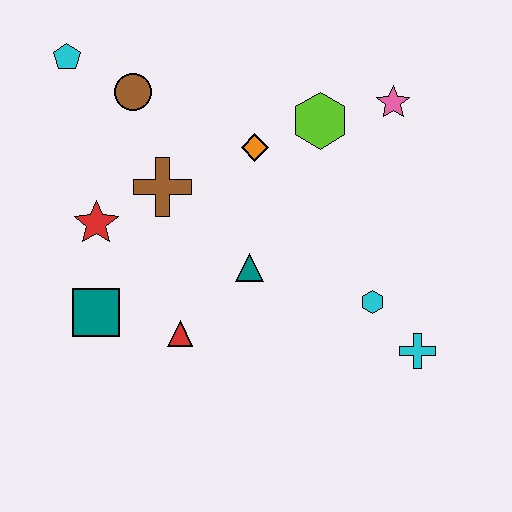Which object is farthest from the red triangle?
The pink star is farthest from the red triangle.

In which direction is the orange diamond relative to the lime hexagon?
The orange diamond is to the left of the lime hexagon.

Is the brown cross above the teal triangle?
Yes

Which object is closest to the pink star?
The lime hexagon is closest to the pink star.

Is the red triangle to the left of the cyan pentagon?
No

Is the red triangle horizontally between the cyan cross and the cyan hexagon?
No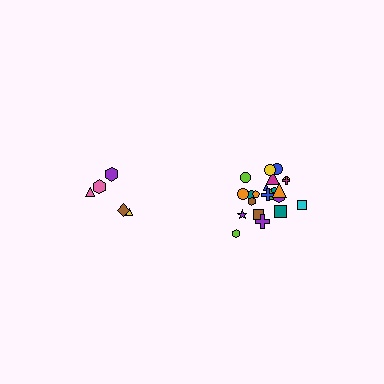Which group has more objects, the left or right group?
The right group.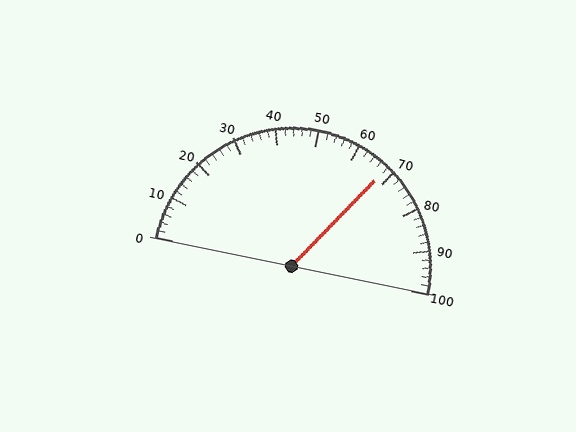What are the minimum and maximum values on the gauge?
The gauge ranges from 0 to 100.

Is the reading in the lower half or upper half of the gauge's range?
The reading is in the upper half of the range (0 to 100).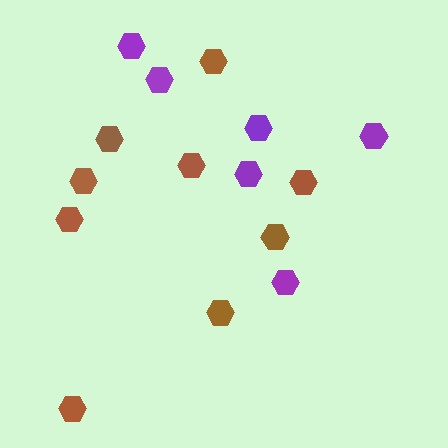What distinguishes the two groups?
There are 2 groups: one group of purple hexagons (6) and one group of brown hexagons (9).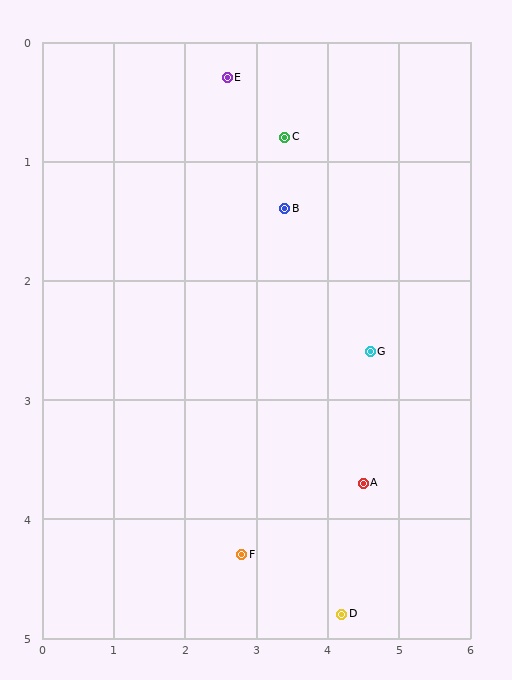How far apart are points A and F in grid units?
Points A and F are about 1.8 grid units apart.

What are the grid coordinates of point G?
Point G is at approximately (4.6, 2.6).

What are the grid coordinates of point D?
Point D is at approximately (4.2, 4.8).